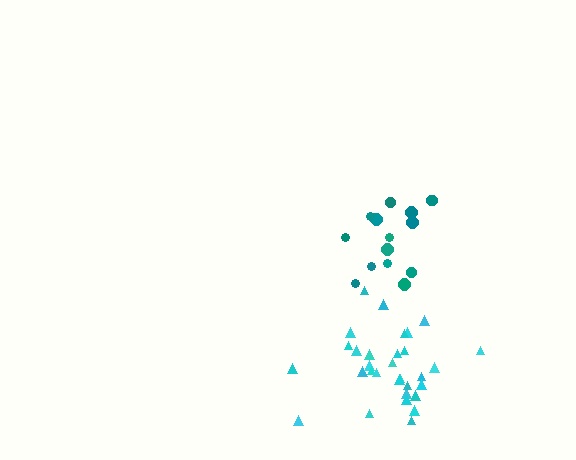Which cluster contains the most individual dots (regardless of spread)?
Cyan (31).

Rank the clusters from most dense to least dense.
cyan, teal.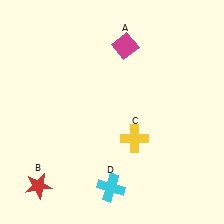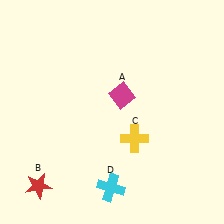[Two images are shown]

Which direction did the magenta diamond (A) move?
The magenta diamond (A) moved down.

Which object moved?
The magenta diamond (A) moved down.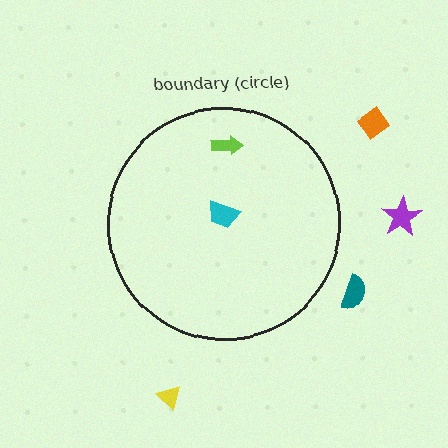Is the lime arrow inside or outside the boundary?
Inside.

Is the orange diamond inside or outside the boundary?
Outside.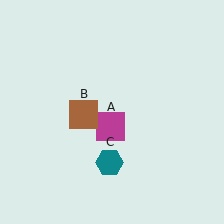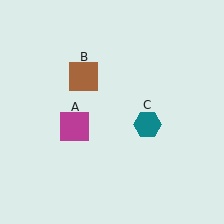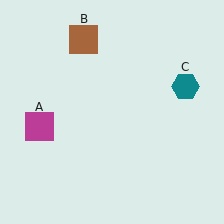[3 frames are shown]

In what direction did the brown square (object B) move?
The brown square (object B) moved up.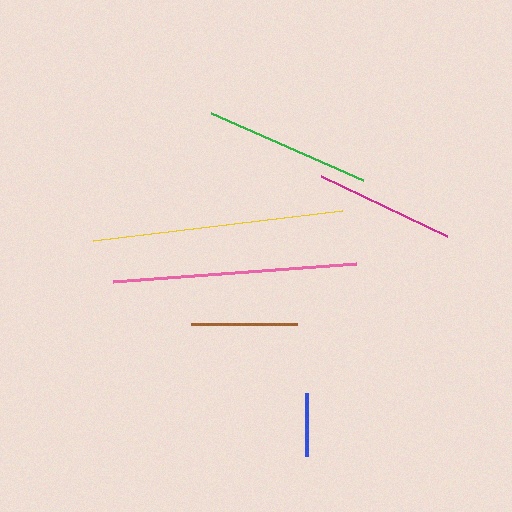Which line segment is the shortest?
The blue line is the shortest at approximately 63 pixels.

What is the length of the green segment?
The green segment is approximately 166 pixels long.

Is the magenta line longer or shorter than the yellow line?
The yellow line is longer than the magenta line.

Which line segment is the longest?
The yellow line is the longest at approximately 250 pixels.